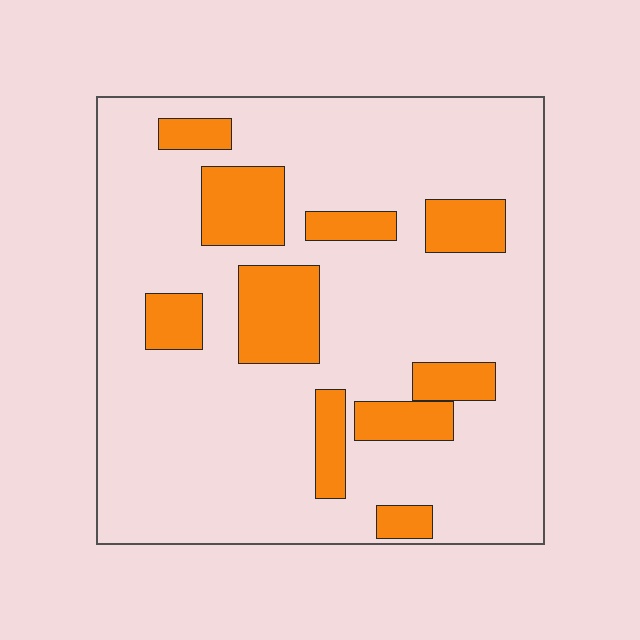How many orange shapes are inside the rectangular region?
10.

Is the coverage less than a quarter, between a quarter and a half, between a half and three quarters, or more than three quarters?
Less than a quarter.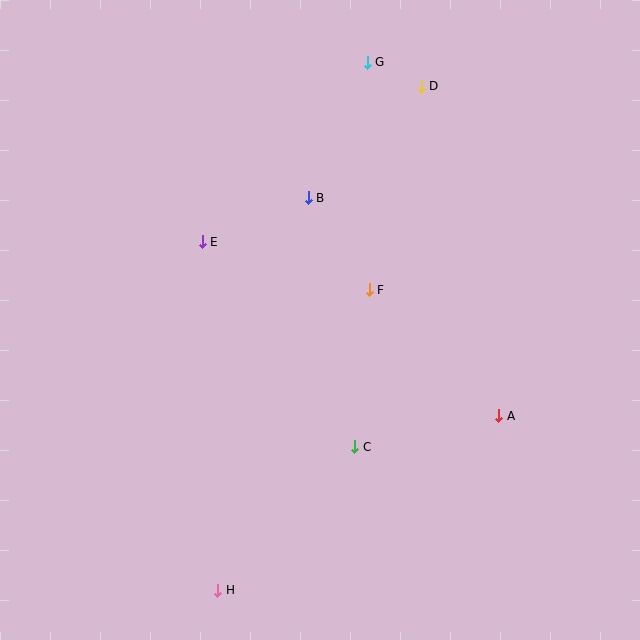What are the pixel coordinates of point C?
Point C is at (355, 447).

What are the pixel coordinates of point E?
Point E is at (202, 242).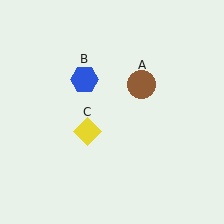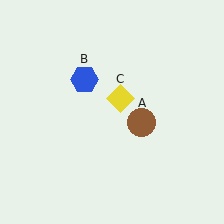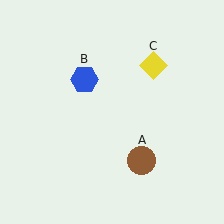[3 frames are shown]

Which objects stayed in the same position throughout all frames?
Blue hexagon (object B) remained stationary.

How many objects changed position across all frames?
2 objects changed position: brown circle (object A), yellow diamond (object C).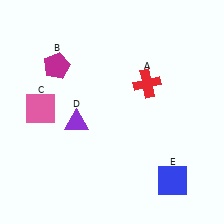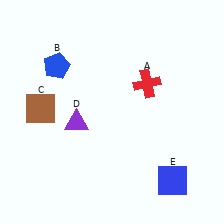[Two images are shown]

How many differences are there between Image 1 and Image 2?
There are 2 differences between the two images.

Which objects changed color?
B changed from magenta to blue. C changed from pink to brown.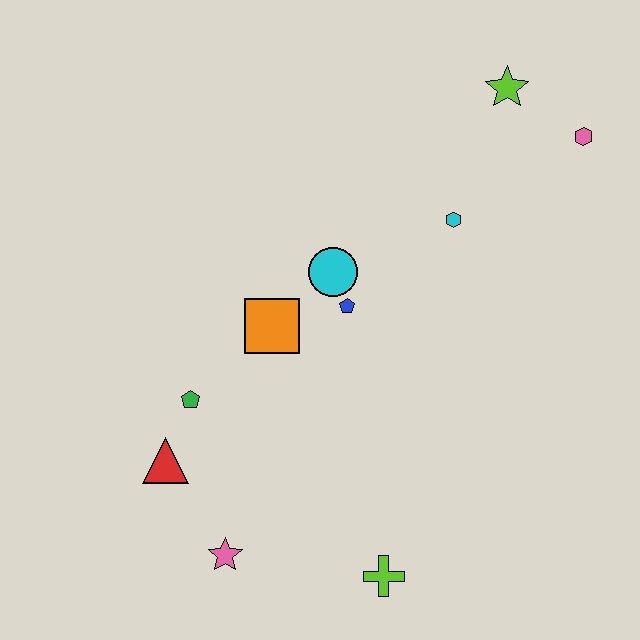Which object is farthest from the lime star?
The pink star is farthest from the lime star.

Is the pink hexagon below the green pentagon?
No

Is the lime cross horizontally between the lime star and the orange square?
Yes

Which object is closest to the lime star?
The pink hexagon is closest to the lime star.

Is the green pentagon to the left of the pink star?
Yes